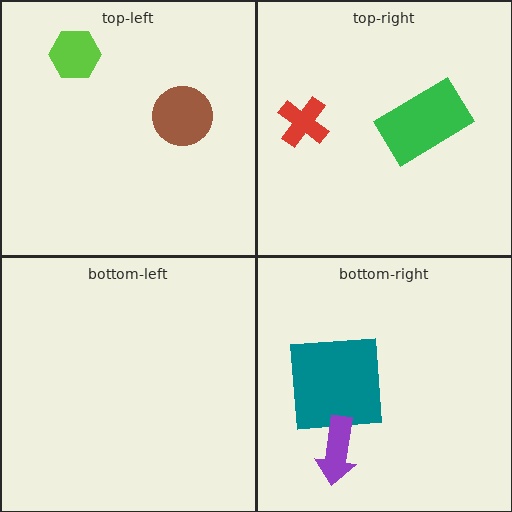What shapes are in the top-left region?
The lime hexagon, the brown circle.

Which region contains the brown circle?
The top-left region.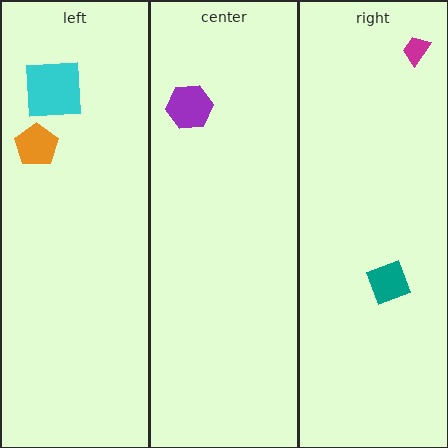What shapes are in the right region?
The magenta trapezoid, the teal diamond.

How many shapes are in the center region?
1.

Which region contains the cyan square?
The left region.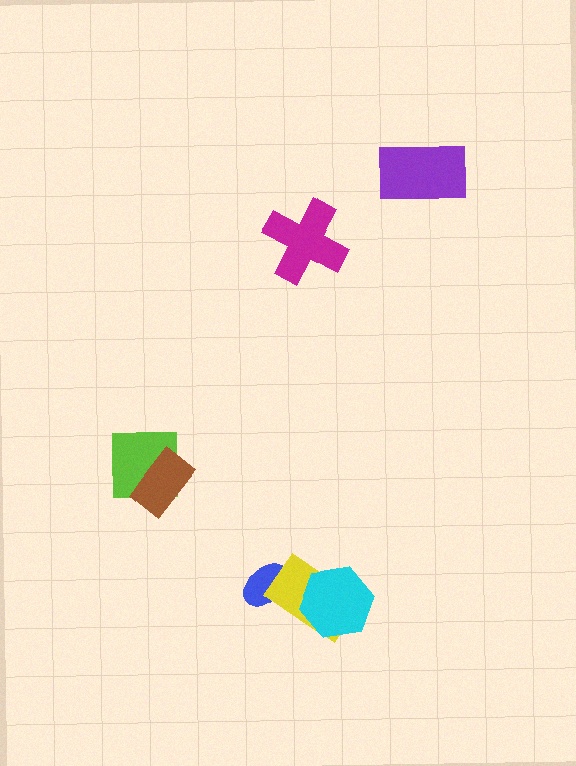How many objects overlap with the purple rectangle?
0 objects overlap with the purple rectangle.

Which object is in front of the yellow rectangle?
The cyan hexagon is in front of the yellow rectangle.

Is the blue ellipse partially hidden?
Yes, it is partially covered by another shape.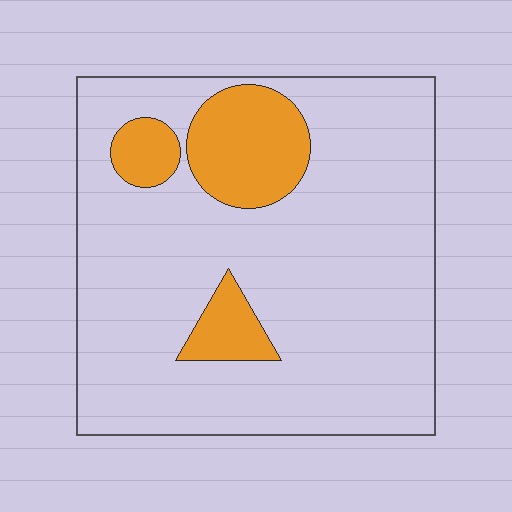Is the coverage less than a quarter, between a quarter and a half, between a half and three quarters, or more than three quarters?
Less than a quarter.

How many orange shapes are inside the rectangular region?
3.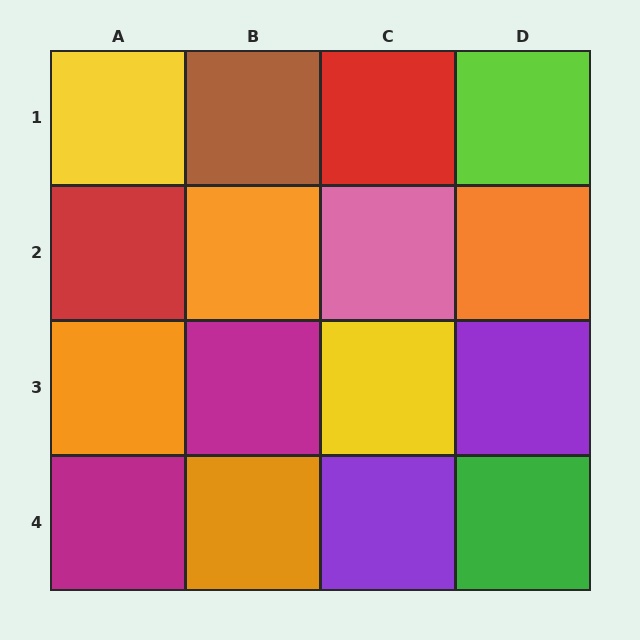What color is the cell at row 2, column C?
Pink.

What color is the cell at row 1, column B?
Brown.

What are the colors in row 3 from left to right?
Orange, magenta, yellow, purple.